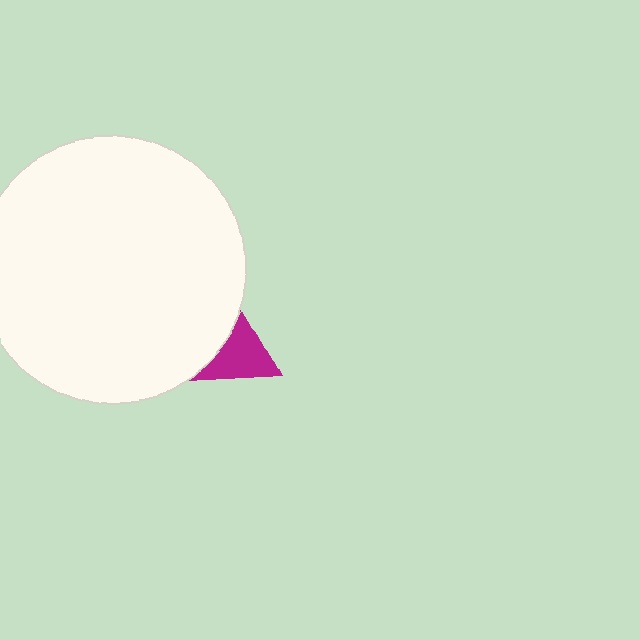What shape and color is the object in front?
The object in front is a white circle.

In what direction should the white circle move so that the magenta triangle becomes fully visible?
The white circle should move left. That is the shortest direction to clear the overlap and leave the magenta triangle fully visible.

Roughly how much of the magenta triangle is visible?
A small part of it is visible (roughly 35%).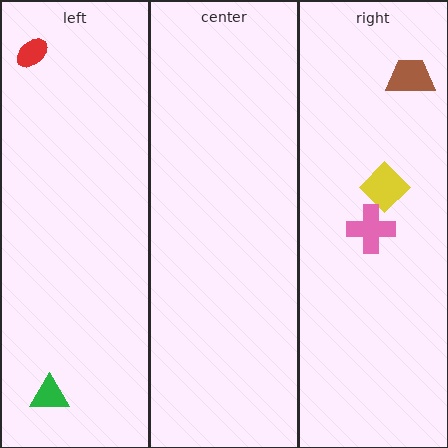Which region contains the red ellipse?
The left region.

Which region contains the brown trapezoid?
The right region.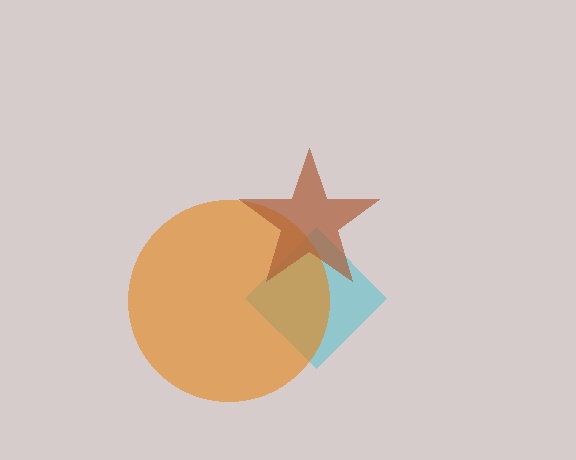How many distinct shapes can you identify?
There are 3 distinct shapes: a cyan diamond, an orange circle, a brown star.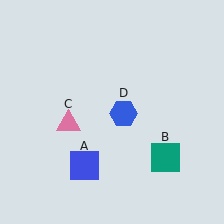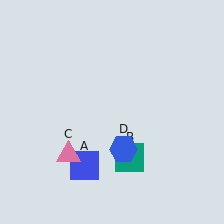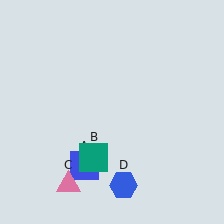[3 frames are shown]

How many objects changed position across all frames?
3 objects changed position: teal square (object B), pink triangle (object C), blue hexagon (object D).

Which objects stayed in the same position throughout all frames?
Blue square (object A) remained stationary.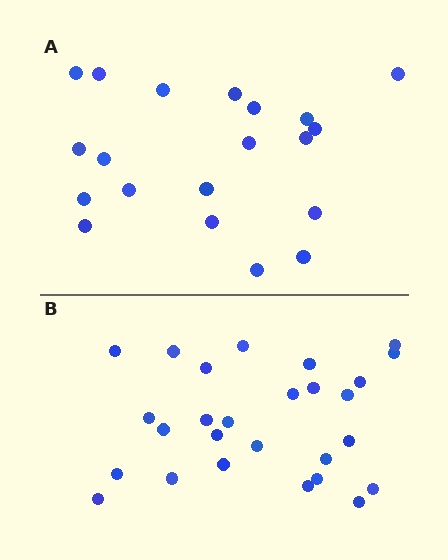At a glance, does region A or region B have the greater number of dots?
Region B (the bottom region) has more dots.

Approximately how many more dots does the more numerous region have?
Region B has roughly 8 or so more dots than region A.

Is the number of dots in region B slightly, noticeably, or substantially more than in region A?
Region B has noticeably more, but not dramatically so. The ratio is roughly 1.4 to 1.